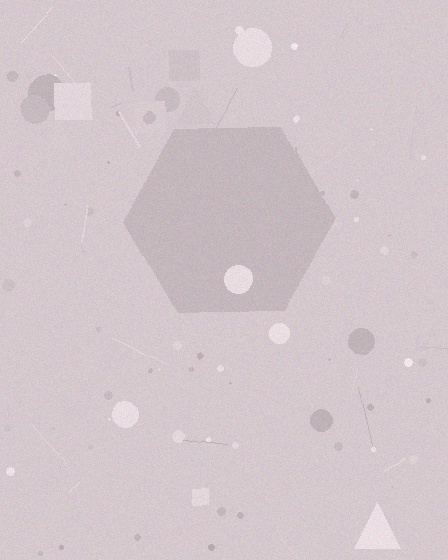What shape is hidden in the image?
A hexagon is hidden in the image.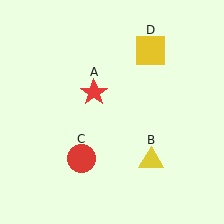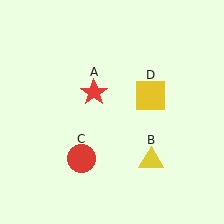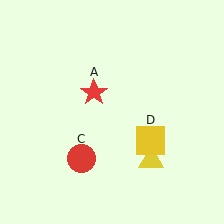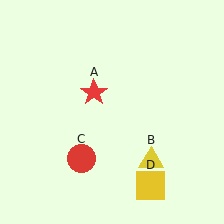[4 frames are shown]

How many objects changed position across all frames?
1 object changed position: yellow square (object D).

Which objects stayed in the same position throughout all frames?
Red star (object A) and yellow triangle (object B) and red circle (object C) remained stationary.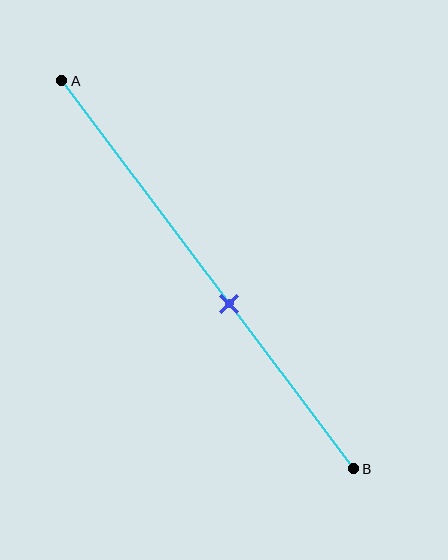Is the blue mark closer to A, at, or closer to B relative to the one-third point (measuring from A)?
The blue mark is closer to point B than the one-third point of segment AB.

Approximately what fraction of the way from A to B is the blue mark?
The blue mark is approximately 55% of the way from A to B.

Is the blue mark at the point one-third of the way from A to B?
No, the mark is at about 55% from A, not at the 33% one-third point.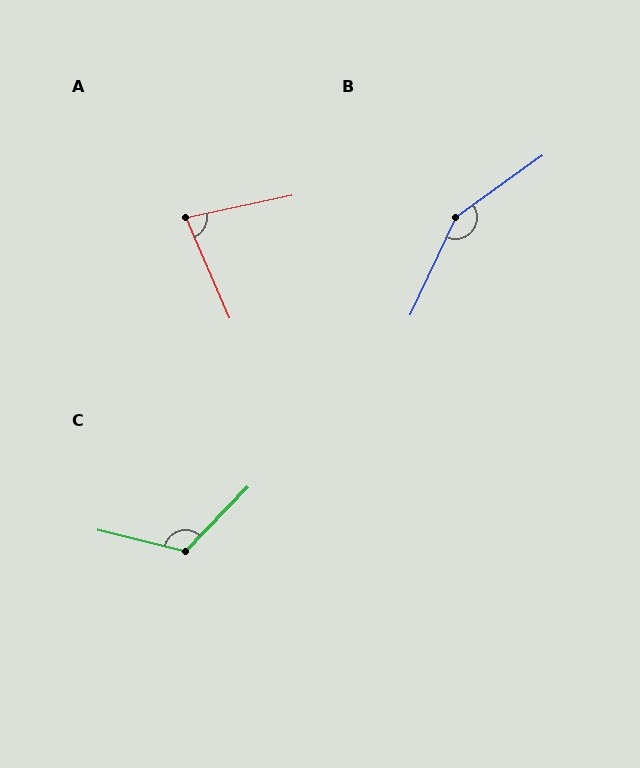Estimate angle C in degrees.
Approximately 120 degrees.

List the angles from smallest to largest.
A (79°), C (120°), B (151°).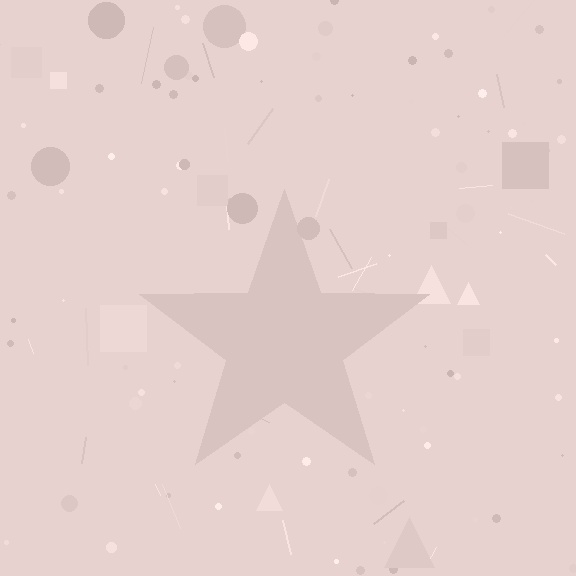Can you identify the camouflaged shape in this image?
The camouflaged shape is a star.